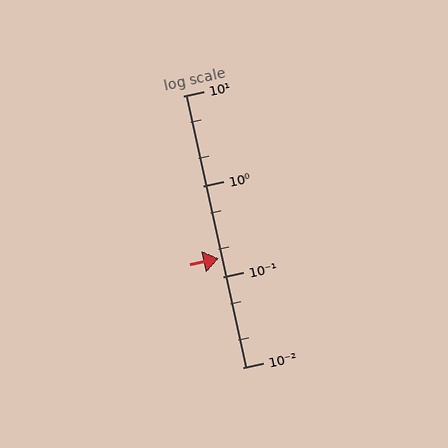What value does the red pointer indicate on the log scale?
The pointer indicates approximately 0.16.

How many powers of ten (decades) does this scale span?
The scale spans 3 decades, from 0.01 to 10.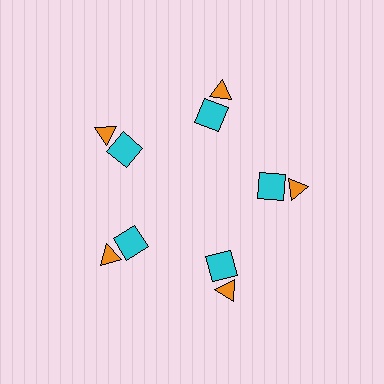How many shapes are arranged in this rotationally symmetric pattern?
There are 10 shapes, arranged in 5 groups of 2.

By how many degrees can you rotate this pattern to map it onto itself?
The pattern maps onto itself every 72 degrees of rotation.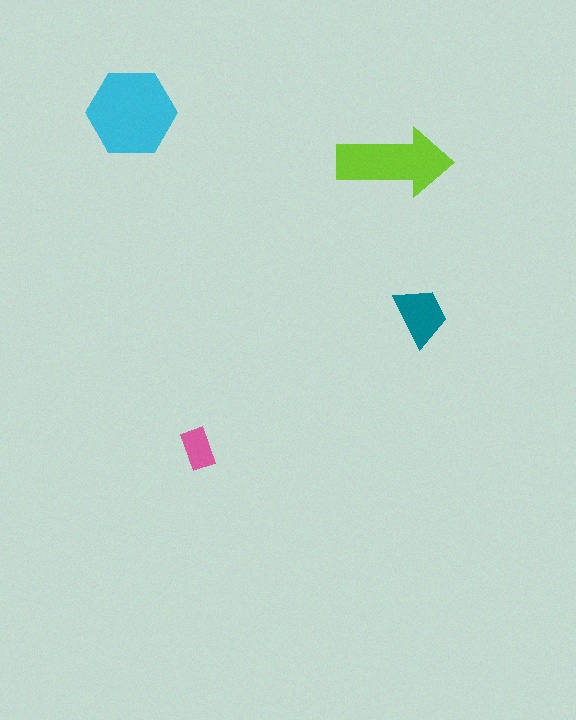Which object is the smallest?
The pink rectangle.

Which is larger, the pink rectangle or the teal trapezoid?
The teal trapezoid.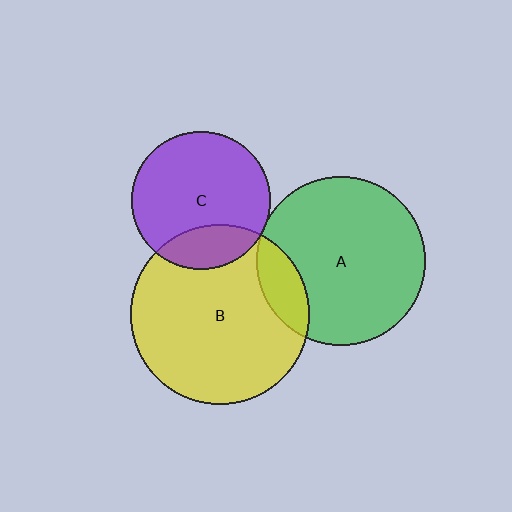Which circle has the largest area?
Circle B (yellow).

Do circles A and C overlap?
Yes.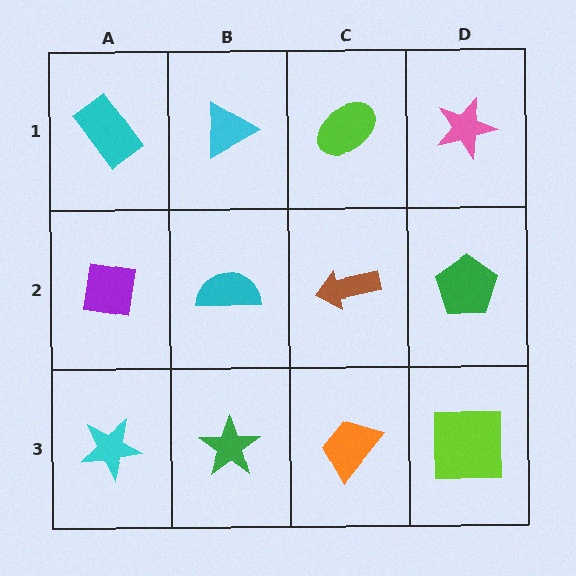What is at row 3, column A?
A cyan star.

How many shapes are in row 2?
4 shapes.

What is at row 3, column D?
A lime square.